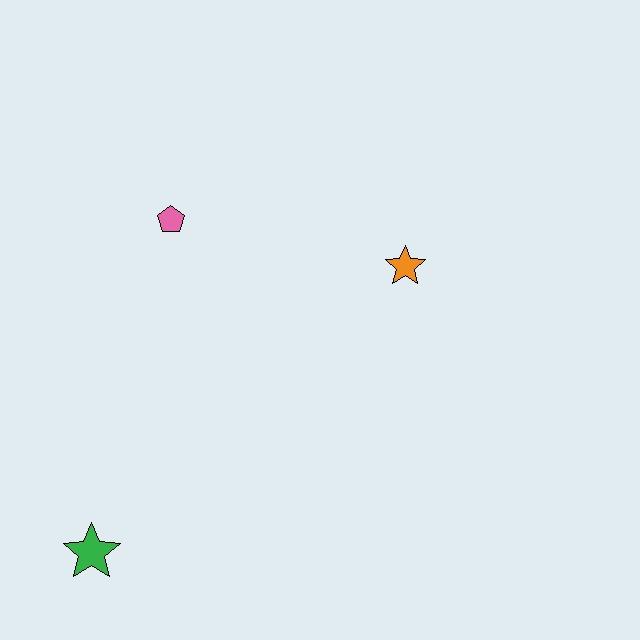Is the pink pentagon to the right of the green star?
Yes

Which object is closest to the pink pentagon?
The orange star is closest to the pink pentagon.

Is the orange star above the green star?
Yes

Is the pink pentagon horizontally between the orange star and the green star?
Yes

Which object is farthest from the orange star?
The green star is farthest from the orange star.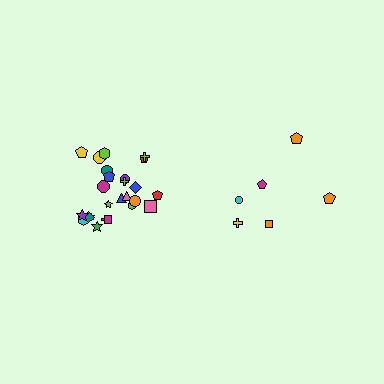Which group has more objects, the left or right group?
The left group.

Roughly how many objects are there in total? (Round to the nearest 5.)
Roughly 30 objects in total.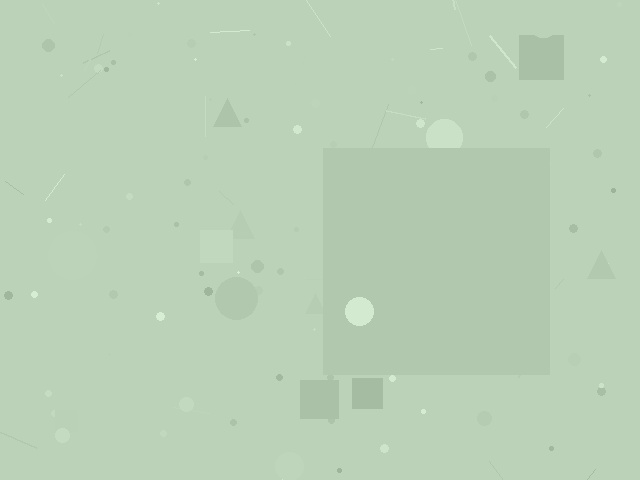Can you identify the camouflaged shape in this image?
The camouflaged shape is a square.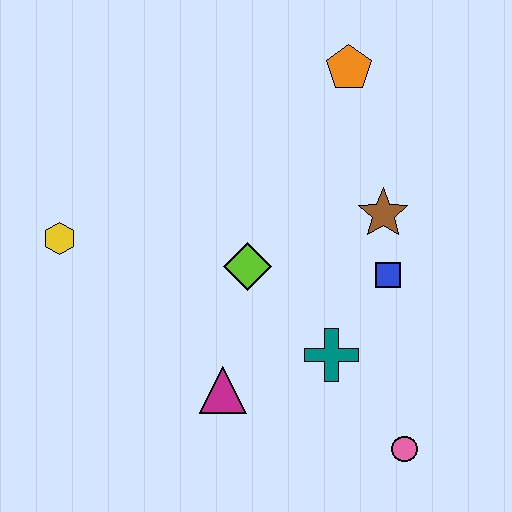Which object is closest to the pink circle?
The teal cross is closest to the pink circle.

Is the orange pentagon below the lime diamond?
No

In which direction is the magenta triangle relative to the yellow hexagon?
The magenta triangle is to the right of the yellow hexagon.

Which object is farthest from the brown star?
The yellow hexagon is farthest from the brown star.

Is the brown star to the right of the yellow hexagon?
Yes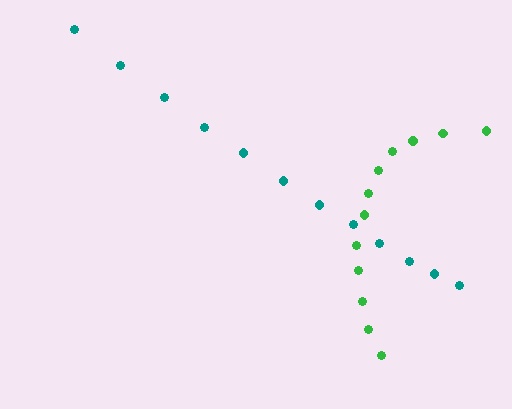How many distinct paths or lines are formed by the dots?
There are 2 distinct paths.